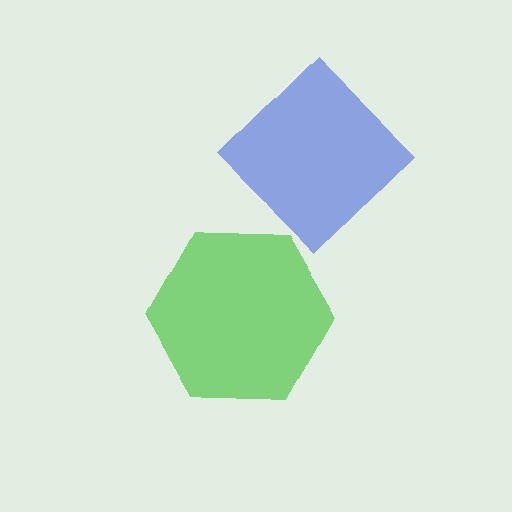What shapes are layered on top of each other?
The layered shapes are: a blue diamond, a green hexagon.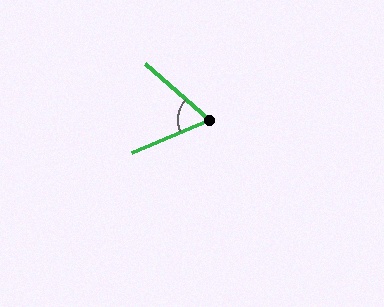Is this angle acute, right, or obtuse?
It is acute.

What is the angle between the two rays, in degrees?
Approximately 64 degrees.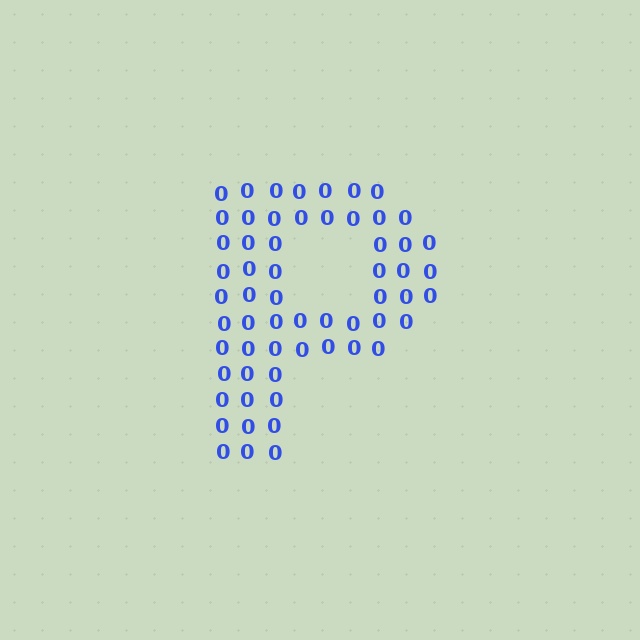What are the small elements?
The small elements are digit 0's.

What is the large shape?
The large shape is the letter P.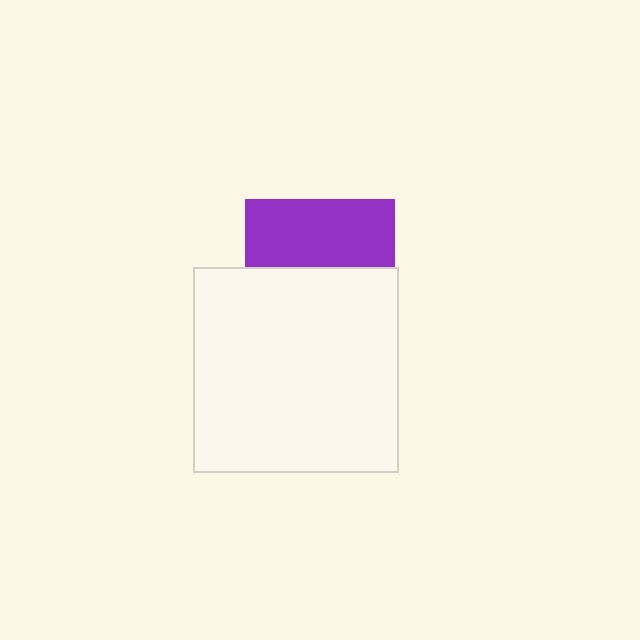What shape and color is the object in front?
The object in front is a white square.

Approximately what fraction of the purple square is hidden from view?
Roughly 55% of the purple square is hidden behind the white square.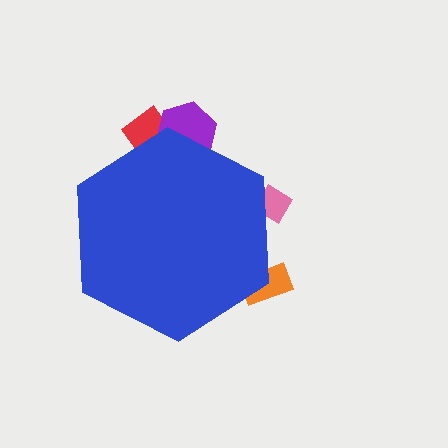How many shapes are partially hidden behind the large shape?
4 shapes are partially hidden.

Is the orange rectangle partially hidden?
Yes, the orange rectangle is partially hidden behind the blue hexagon.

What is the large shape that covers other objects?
A blue hexagon.